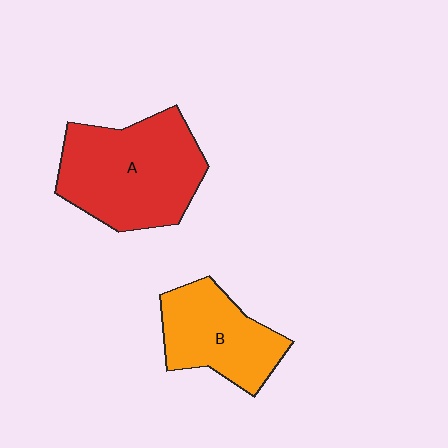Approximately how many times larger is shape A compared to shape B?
Approximately 1.5 times.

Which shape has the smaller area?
Shape B (orange).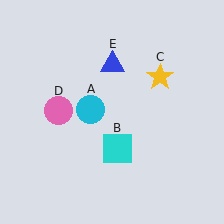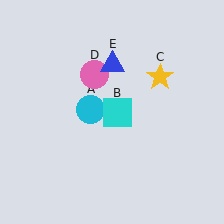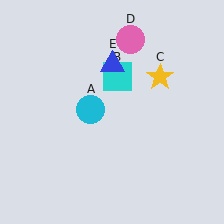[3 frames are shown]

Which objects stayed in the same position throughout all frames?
Cyan circle (object A) and yellow star (object C) and blue triangle (object E) remained stationary.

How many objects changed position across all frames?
2 objects changed position: cyan square (object B), pink circle (object D).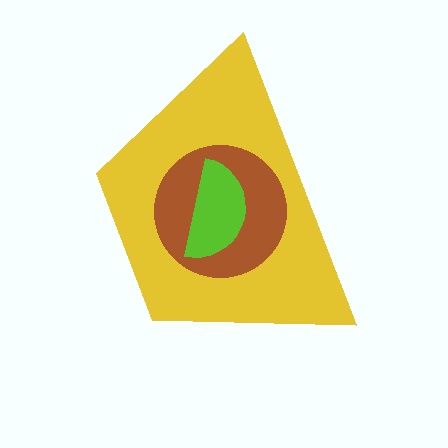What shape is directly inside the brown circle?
The lime semicircle.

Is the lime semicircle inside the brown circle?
Yes.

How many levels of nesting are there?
3.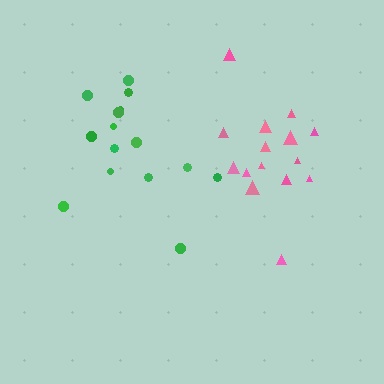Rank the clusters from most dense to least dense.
pink, green.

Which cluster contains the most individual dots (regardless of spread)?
Green (15).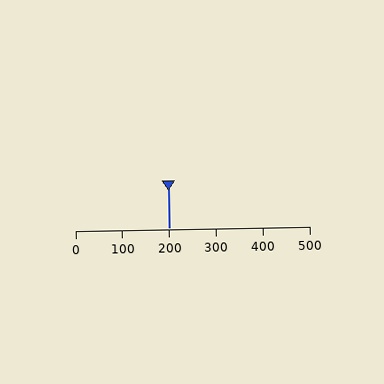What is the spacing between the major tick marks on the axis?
The major ticks are spaced 100 apart.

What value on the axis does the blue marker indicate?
The marker indicates approximately 200.